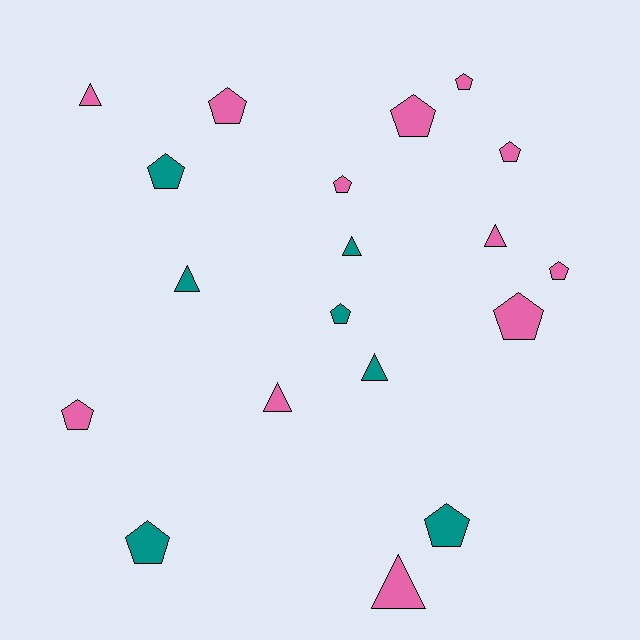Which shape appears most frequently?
Pentagon, with 12 objects.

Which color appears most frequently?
Pink, with 12 objects.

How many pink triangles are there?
There are 4 pink triangles.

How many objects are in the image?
There are 19 objects.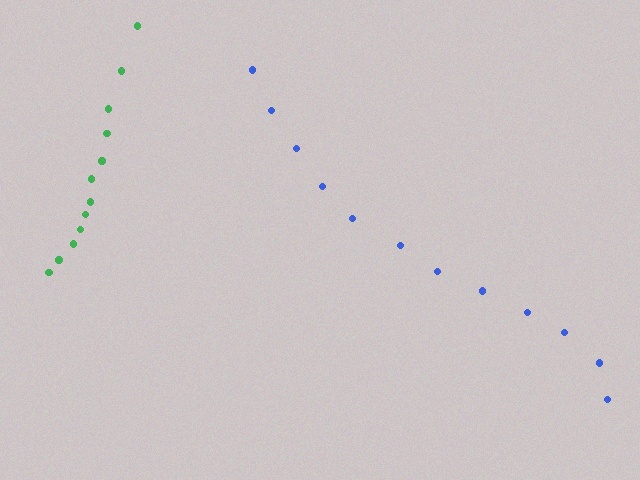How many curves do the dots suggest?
There are 2 distinct paths.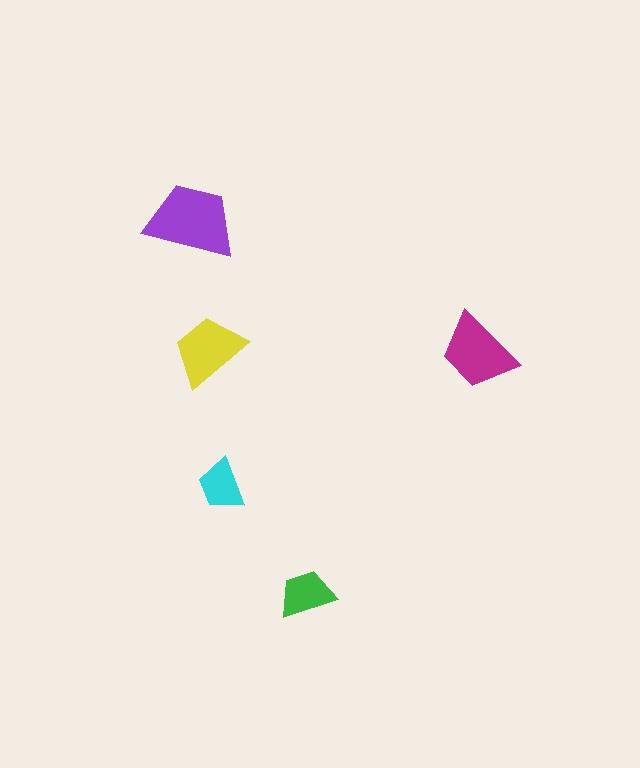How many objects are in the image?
There are 5 objects in the image.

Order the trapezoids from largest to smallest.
the purple one, the magenta one, the yellow one, the green one, the cyan one.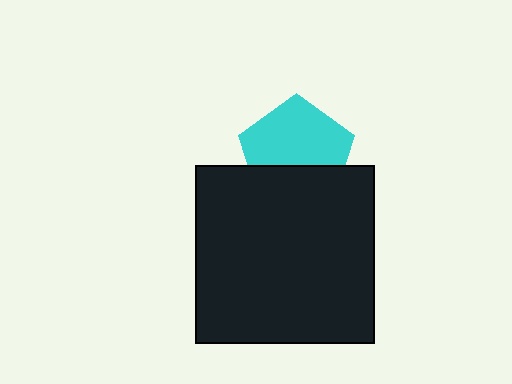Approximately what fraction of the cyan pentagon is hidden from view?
Roughly 37% of the cyan pentagon is hidden behind the black square.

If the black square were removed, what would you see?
You would see the complete cyan pentagon.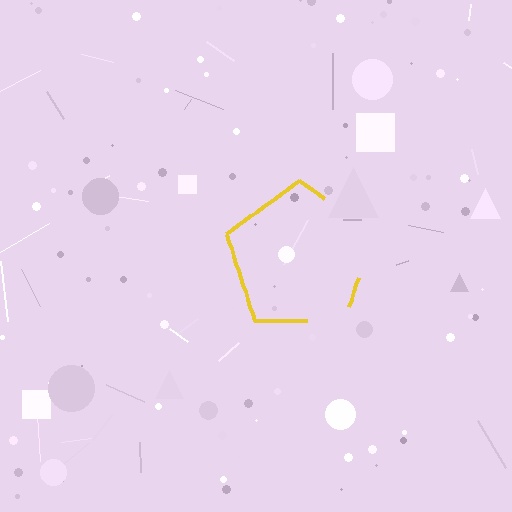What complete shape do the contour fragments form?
The contour fragments form a pentagon.